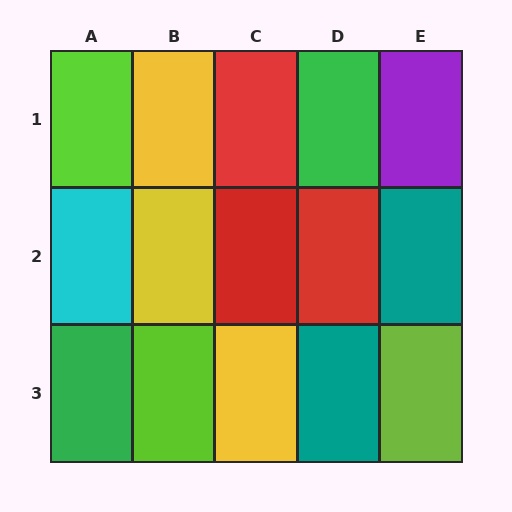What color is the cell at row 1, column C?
Red.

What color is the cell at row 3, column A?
Green.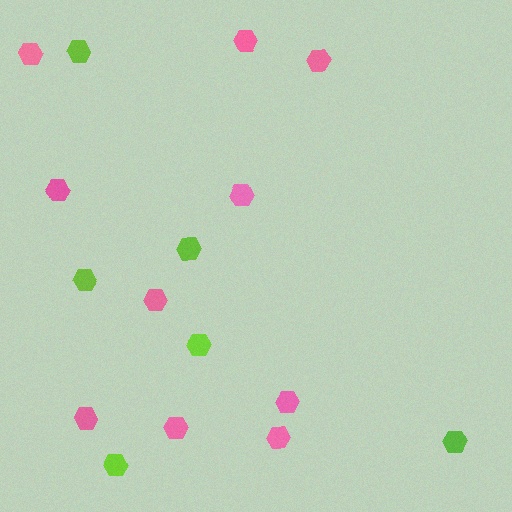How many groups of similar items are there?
There are 2 groups: one group of lime hexagons (6) and one group of pink hexagons (10).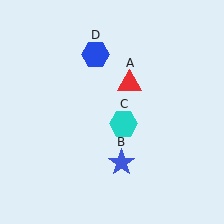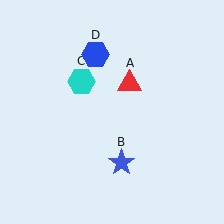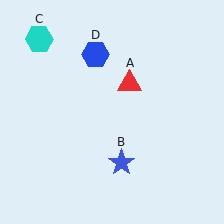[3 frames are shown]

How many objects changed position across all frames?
1 object changed position: cyan hexagon (object C).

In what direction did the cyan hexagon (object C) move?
The cyan hexagon (object C) moved up and to the left.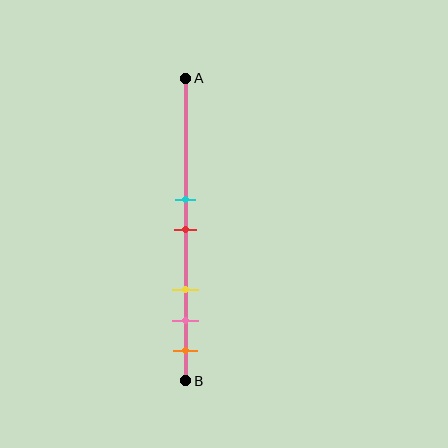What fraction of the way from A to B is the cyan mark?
The cyan mark is approximately 40% (0.4) of the way from A to B.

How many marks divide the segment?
There are 5 marks dividing the segment.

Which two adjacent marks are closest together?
The cyan and red marks are the closest adjacent pair.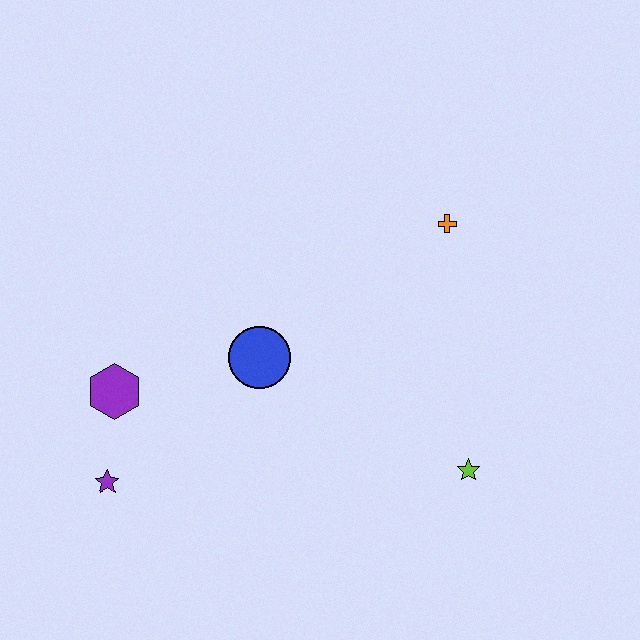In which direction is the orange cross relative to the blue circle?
The orange cross is to the right of the blue circle.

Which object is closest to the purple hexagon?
The purple star is closest to the purple hexagon.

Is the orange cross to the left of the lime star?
Yes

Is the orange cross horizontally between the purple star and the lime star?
Yes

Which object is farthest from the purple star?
The orange cross is farthest from the purple star.